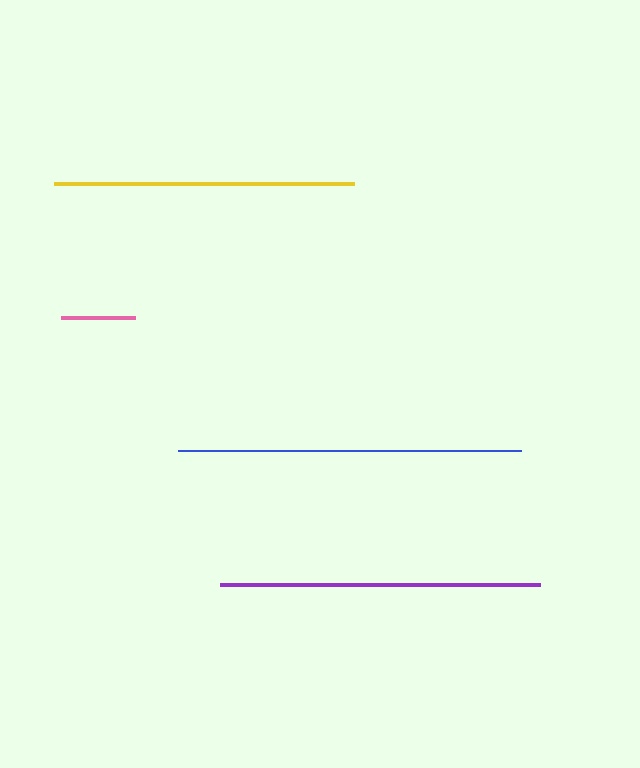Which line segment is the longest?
The blue line is the longest at approximately 343 pixels.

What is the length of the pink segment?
The pink segment is approximately 74 pixels long.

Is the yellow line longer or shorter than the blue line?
The blue line is longer than the yellow line.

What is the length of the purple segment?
The purple segment is approximately 320 pixels long.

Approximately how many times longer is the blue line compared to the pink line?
The blue line is approximately 4.6 times the length of the pink line.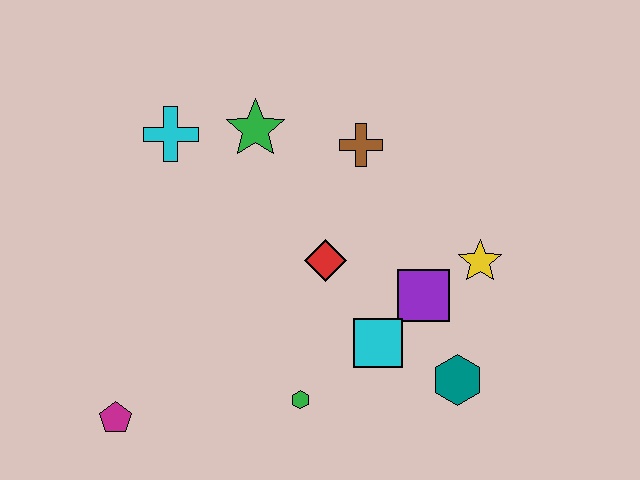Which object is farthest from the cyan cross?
The teal hexagon is farthest from the cyan cross.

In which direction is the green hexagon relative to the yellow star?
The green hexagon is to the left of the yellow star.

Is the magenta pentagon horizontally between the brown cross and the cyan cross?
No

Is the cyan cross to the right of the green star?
No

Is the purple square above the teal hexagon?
Yes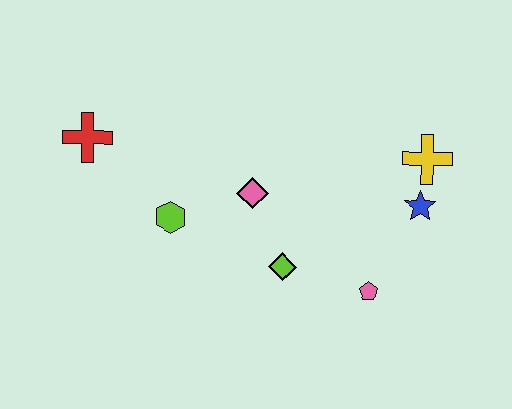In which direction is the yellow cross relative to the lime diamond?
The yellow cross is to the right of the lime diamond.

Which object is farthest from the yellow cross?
The red cross is farthest from the yellow cross.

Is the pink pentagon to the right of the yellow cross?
No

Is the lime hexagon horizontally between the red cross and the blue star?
Yes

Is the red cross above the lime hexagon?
Yes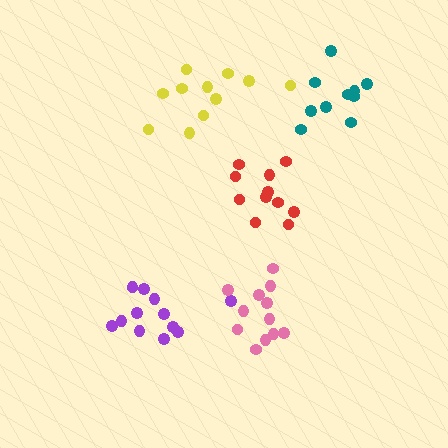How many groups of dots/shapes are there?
There are 5 groups.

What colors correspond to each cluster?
The clusters are colored: red, purple, yellow, teal, pink.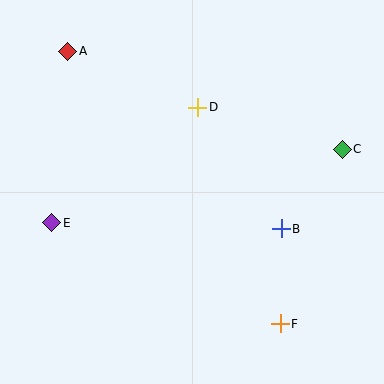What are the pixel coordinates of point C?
Point C is at (342, 149).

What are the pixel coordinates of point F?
Point F is at (280, 324).